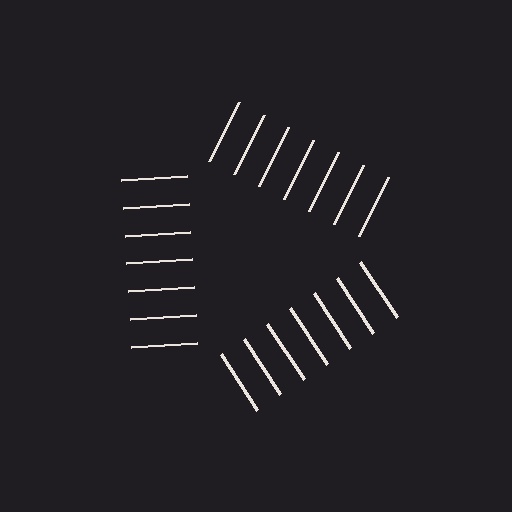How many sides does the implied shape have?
3 sides — the line-ends trace a triangle.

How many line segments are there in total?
21 — 7 along each of the 3 edges.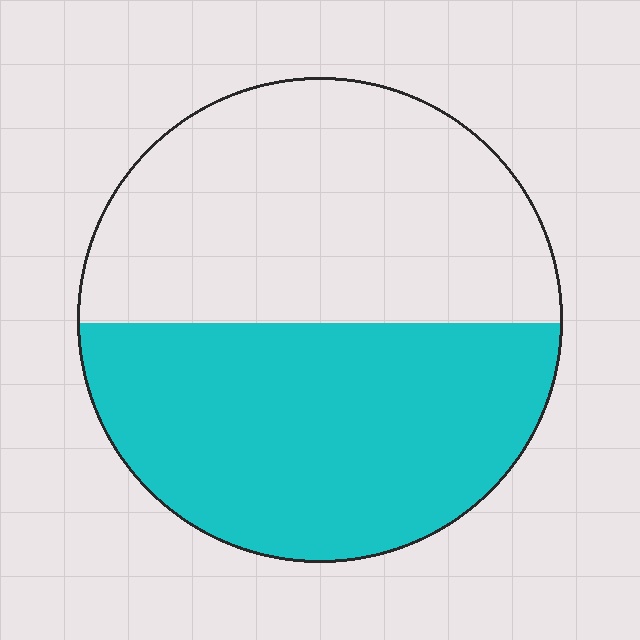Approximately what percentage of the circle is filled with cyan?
Approximately 50%.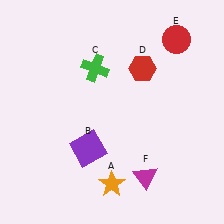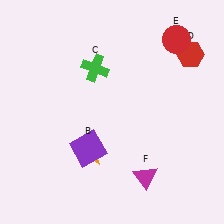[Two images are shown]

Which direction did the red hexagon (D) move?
The red hexagon (D) moved right.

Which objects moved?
The objects that moved are: the orange star (A), the red hexagon (D).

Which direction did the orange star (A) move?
The orange star (A) moved up.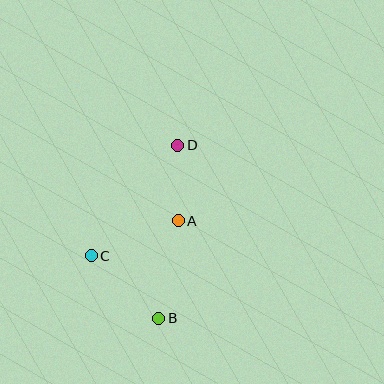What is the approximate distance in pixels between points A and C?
The distance between A and C is approximately 94 pixels.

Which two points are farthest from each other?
Points B and D are farthest from each other.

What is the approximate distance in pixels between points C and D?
The distance between C and D is approximately 140 pixels.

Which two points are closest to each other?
Points A and D are closest to each other.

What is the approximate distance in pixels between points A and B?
The distance between A and B is approximately 99 pixels.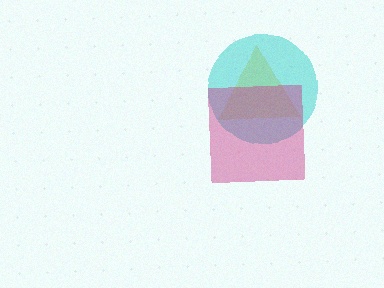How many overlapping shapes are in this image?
There are 3 overlapping shapes in the image.